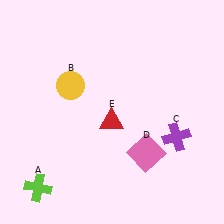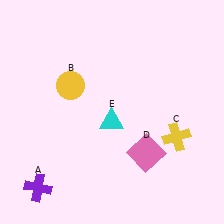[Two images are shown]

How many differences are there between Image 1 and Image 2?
There are 3 differences between the two images.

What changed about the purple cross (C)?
In Image 1, C is purple. In Image 2, it changed to yellow.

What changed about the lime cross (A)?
In Image 1, A is lime. In Image 2, it changed to purple.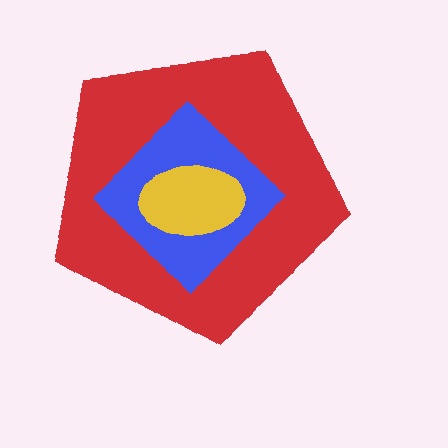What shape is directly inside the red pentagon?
The blue diamond.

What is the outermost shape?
The red pentagon.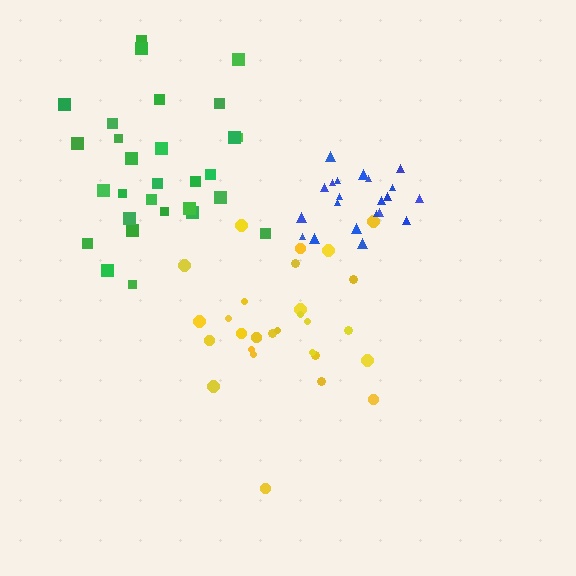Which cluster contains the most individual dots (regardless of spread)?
Green (29).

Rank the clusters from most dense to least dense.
blue, yellow, green.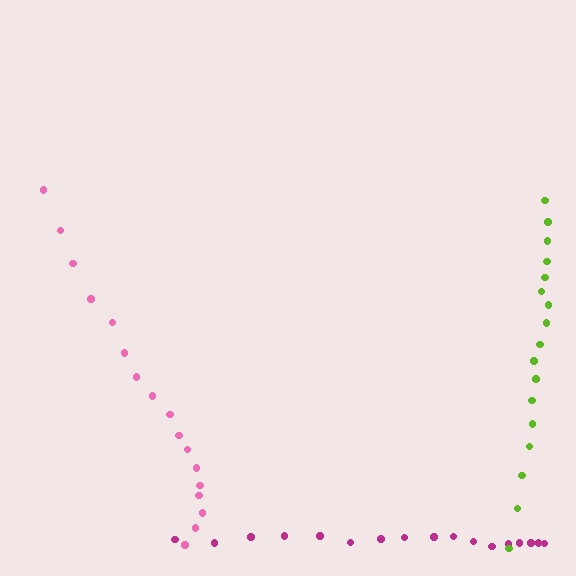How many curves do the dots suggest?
There are 3 distinct paths.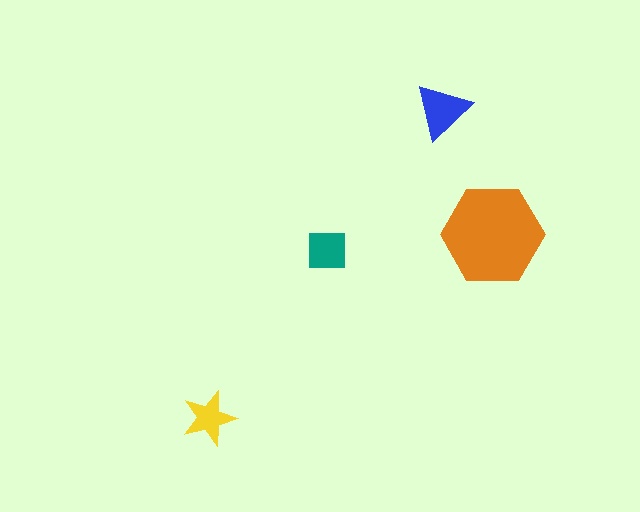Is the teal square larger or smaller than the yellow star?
Larger.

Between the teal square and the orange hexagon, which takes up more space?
The orange hexagon.